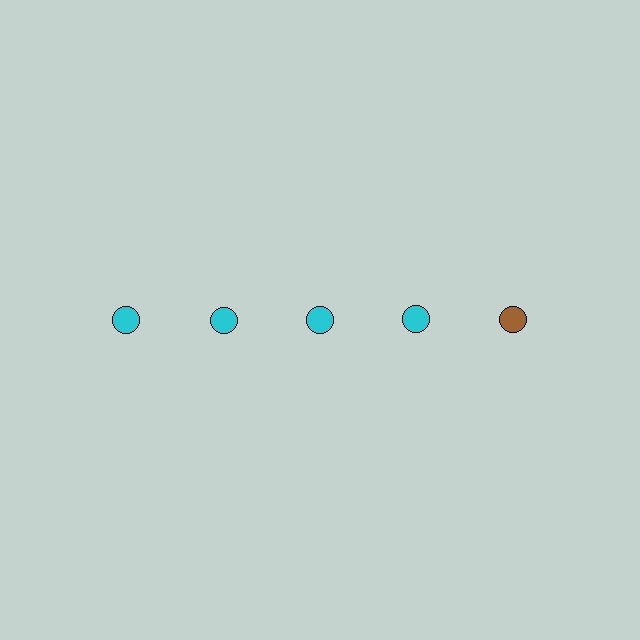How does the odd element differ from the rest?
It has a different color: brown instead of cyan.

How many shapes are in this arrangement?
There are 5 shapes arranged in a grid pattern.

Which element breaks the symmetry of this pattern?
The brown circle in the top row, rightmost column breaks the symmetry. All other shapes are cyan circles.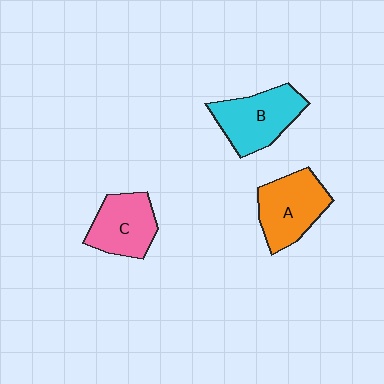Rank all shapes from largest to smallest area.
From largest to smallest: B (cyan), A (orange), C (pink).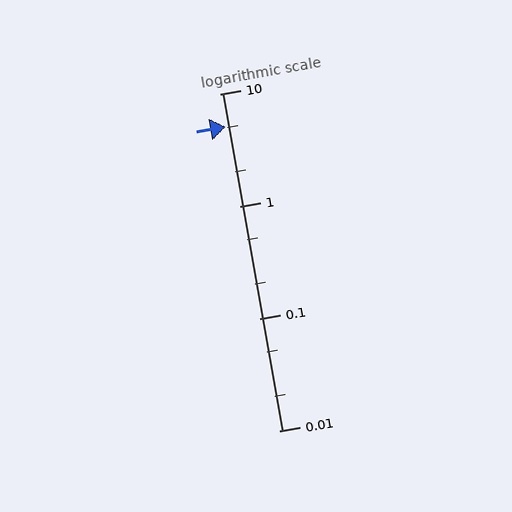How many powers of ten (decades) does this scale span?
The scale spans 3 decades, from 0.01 to 10.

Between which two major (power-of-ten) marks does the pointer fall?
The pointer is between 1 and 10.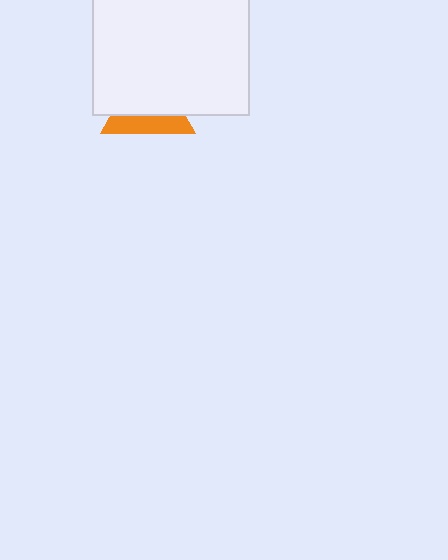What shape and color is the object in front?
The object in front is a white square.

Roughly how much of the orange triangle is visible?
A small part of it is visible (roughly 38%).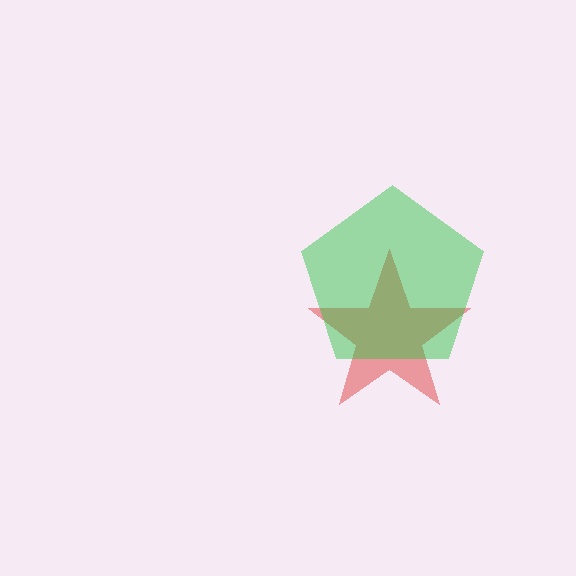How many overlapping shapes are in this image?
There are 2 overlapping shapes in the image.